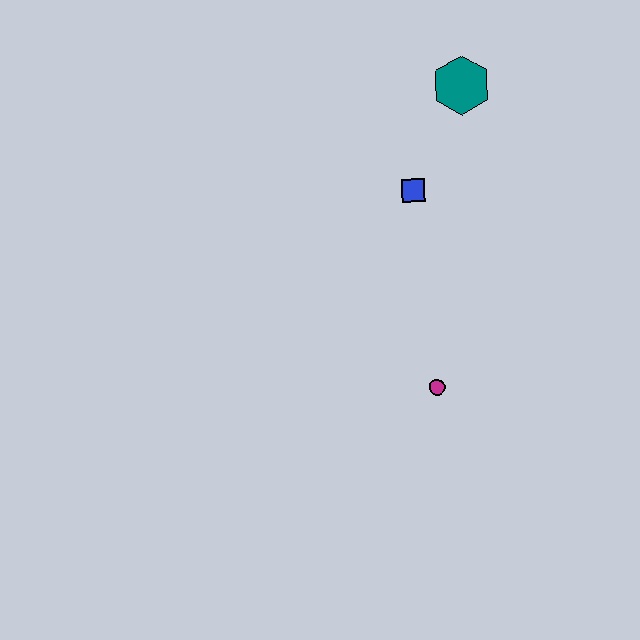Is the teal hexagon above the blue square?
Yes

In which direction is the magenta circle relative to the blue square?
The magenta circle is below the blue square.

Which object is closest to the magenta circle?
The blue square is closest to the magenta circle.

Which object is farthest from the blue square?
The magenta circle is farthest from the blue square.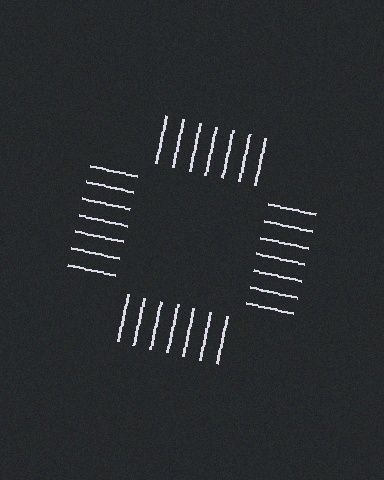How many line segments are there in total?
28 — 7 along each of the 4 edges.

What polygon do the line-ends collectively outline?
An illusory square — the line segments terminate on its edges but no continuous stroke is drawn.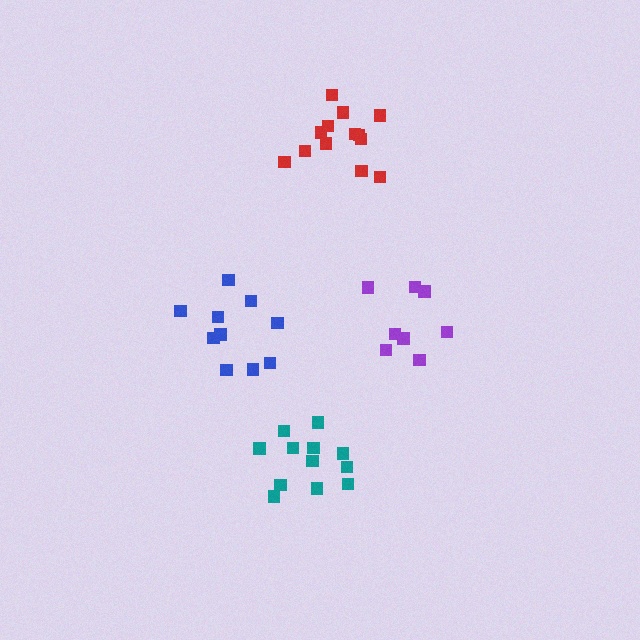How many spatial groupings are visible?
There are 4 spatial groupings.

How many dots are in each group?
Group 1: 10 dots, Group 2: 8 dots, Group 3: 13 dots, Group 4: 12 dots (43 total).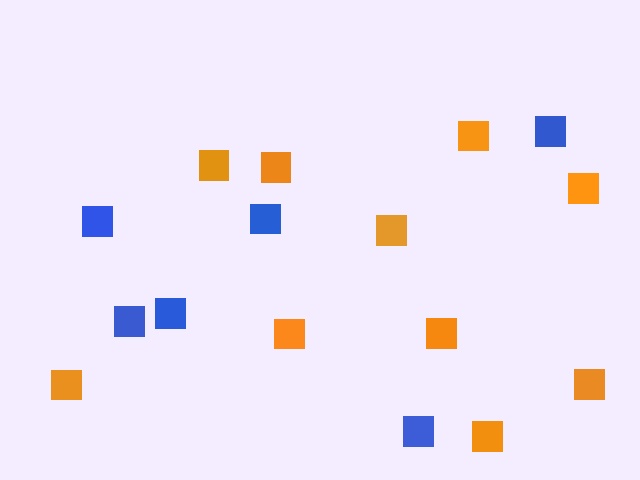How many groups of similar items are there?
There are 2 groups: one group of blue squares (6) and one group of orange squares (10).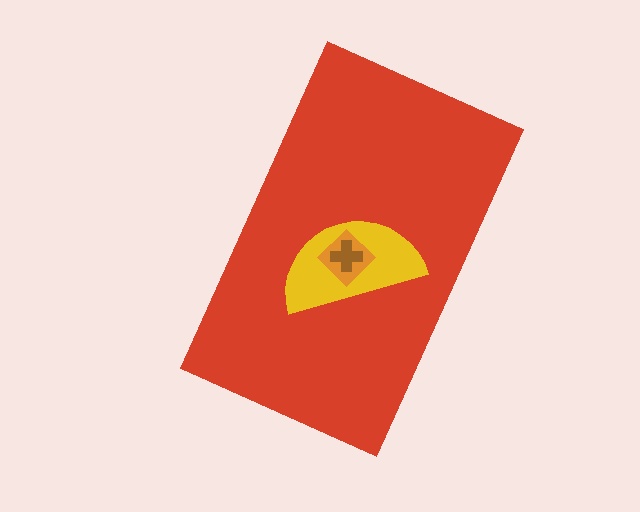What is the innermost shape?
The brown cross.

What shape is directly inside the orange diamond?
The brown cross.